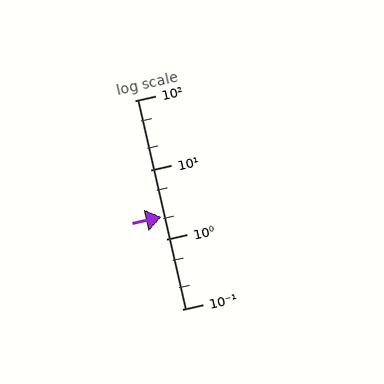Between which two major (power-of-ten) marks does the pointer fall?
The pointer is between 1 and 10.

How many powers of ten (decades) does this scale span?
The scale spans 3 decades, from 0.1 to 100.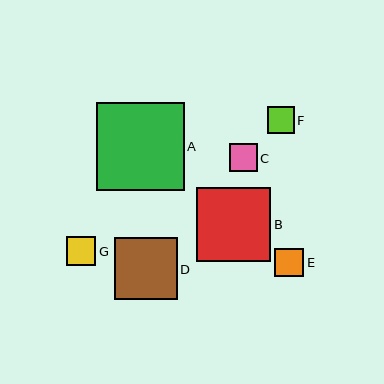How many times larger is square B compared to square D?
Square B is approximately 1.2 times the size of square D.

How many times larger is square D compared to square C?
Square D is approximately 2.3 times the size of square C.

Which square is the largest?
Square A is the largest with a size of approximately 88 pixels.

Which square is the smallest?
Square F is the smallest with a size of approximately 27 pixels.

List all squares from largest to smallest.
From largest to smallest: A, B, D, G, E, C, F.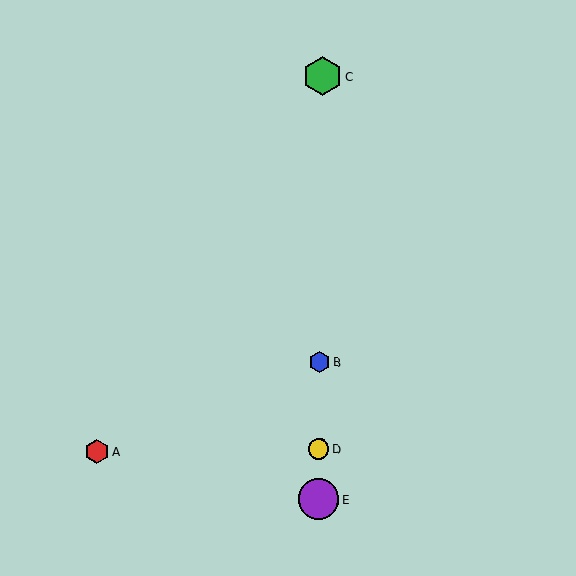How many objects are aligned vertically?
4 objects (B, C, D, E) are aligned vertically.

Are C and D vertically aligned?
Yes, both are at x≈323.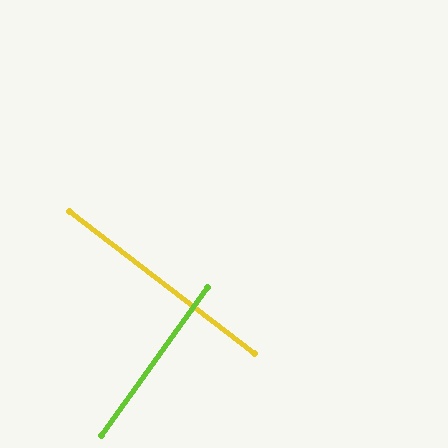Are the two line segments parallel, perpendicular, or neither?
Perpendicular — they meet at approximately 88°.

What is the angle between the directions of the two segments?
Approximately 88 degrees.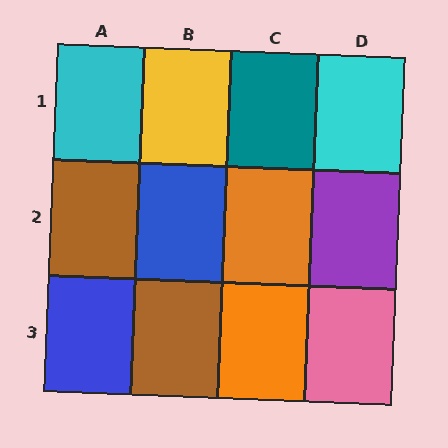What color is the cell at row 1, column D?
Cyan.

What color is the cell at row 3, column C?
Orange.